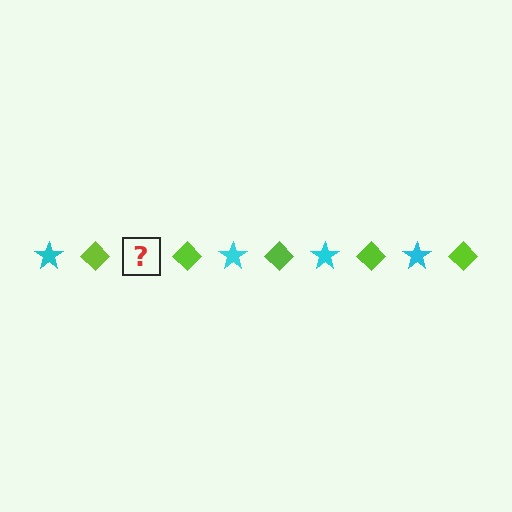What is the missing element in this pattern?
The missing element is a cyan star.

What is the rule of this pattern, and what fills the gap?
The rule is that the pattern alternates between cyan star and lime diamond. The gap should be filled with a cyan star.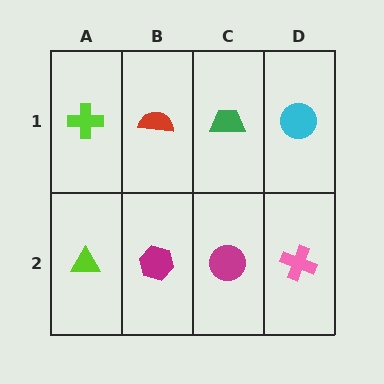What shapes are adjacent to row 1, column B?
A magenta hexagon (row 2, column B), a lime cross (row 1, column A), a green trapezoid (row 1, column C).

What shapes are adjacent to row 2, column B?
A red semicircle (row 1, column B), a lime triangle (row 2, column A), a magenta circle (row 2, column C).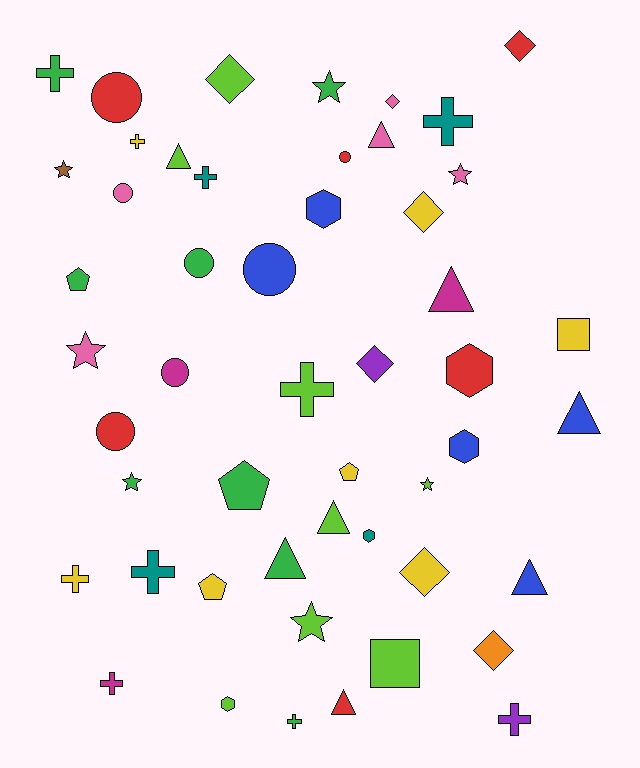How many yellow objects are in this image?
There are 7 yellow objects.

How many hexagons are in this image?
There are 5 hexagons.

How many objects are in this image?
There are 50 objects.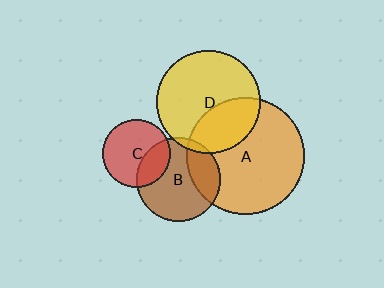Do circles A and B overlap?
Yes.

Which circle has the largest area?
Circle A (orange).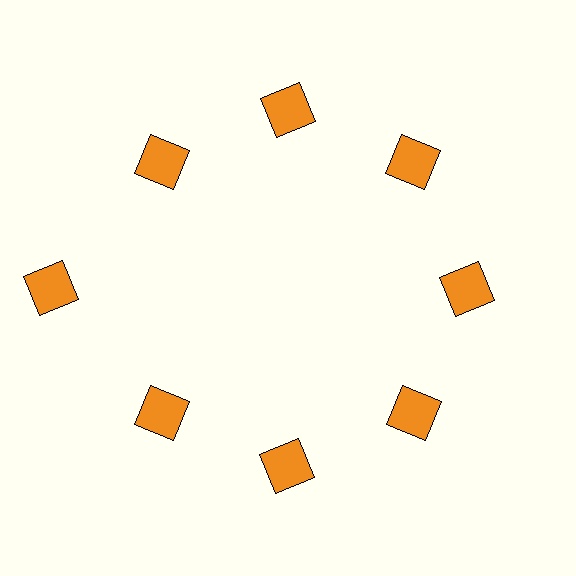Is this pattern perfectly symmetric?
No. The 8 orange squares are arranged in a ring, but one element near the 9 o'clock position is pushed outward from the center, breaking the 8-fold rotational symmetry.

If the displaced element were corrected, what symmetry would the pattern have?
It would have 8-fold rotational symmetry — the pattern would map onto itself every 45 degrees.